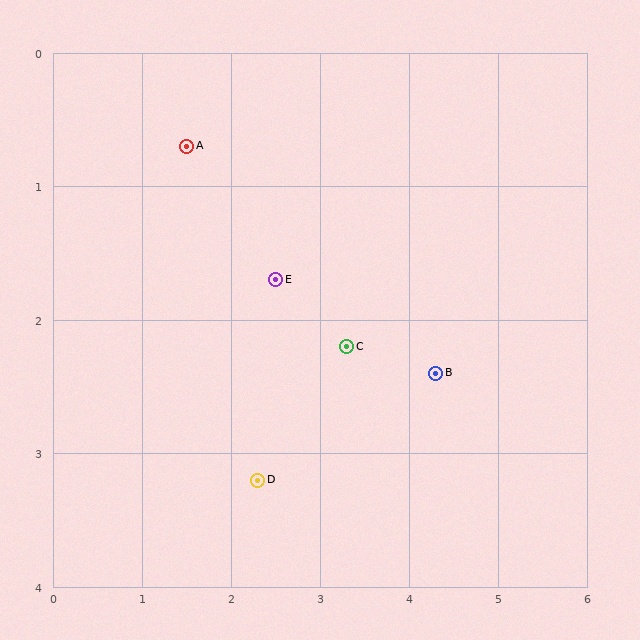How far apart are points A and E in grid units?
Points A and E are about 1.4 grid units apart.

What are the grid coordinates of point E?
Point E is at approximately (2.5, 1.7).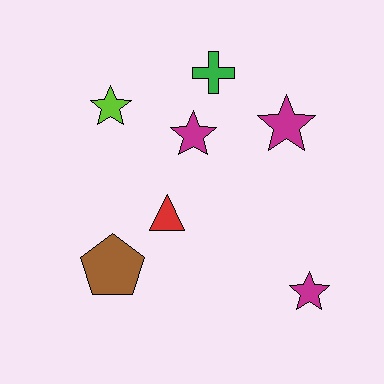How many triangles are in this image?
There is 1 triangle.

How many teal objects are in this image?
There are no teal objects.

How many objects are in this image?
There are 7 objects.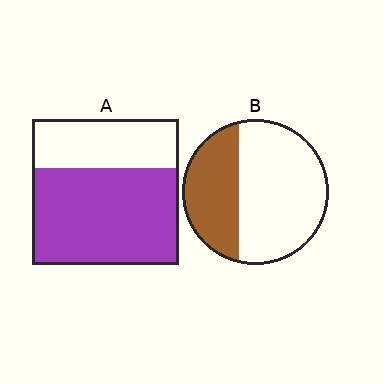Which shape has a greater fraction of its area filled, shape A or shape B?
Shape A.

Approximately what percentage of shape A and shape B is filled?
A is approximately 65% and B is approximately 35%.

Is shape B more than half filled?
No.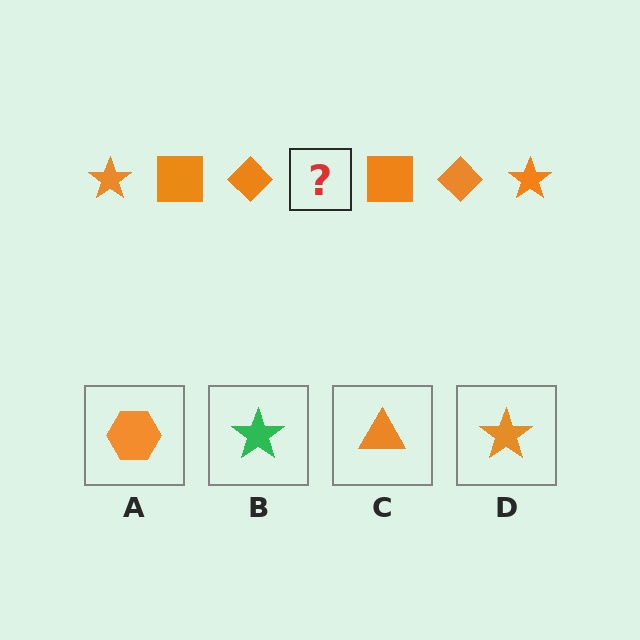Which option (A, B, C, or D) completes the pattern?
D.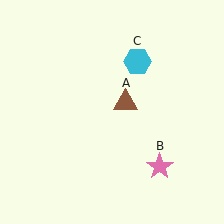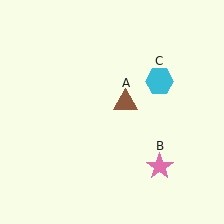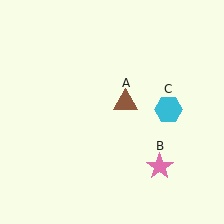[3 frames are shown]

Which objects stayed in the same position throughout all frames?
Brown triangle (object A) and pink star (object B) remained stationary.